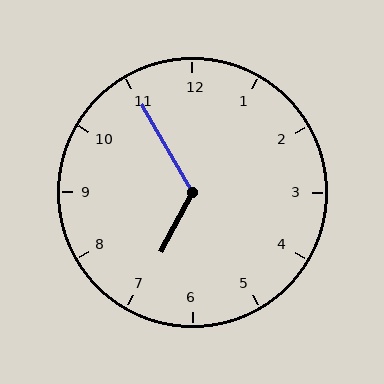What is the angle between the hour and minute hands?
Approximately 122 degrees.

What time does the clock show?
6:55.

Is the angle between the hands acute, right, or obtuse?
It is obtuse.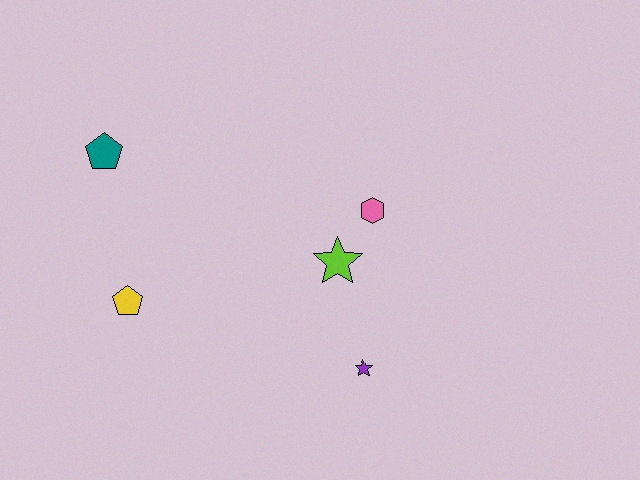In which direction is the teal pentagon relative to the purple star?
The teal pentagon is to the left of the purple star.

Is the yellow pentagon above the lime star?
No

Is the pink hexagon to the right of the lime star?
Yes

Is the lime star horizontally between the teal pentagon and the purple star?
Yes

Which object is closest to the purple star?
The lime star is closest to the purple star.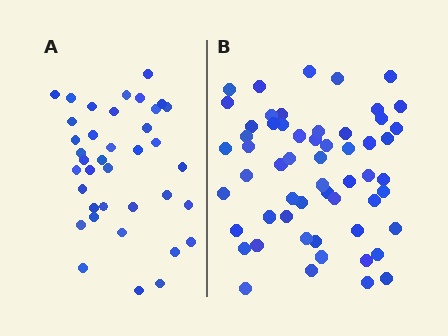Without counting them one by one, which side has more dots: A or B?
Region B (the right region) has more dots.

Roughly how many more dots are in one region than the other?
Region B has approximately 20 more dots than region A.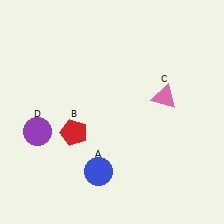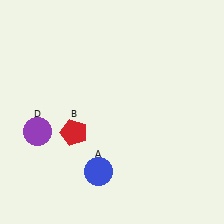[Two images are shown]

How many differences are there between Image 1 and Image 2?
There is 1 difference between the two images.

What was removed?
The pink triangle (C) was removed in Image 2.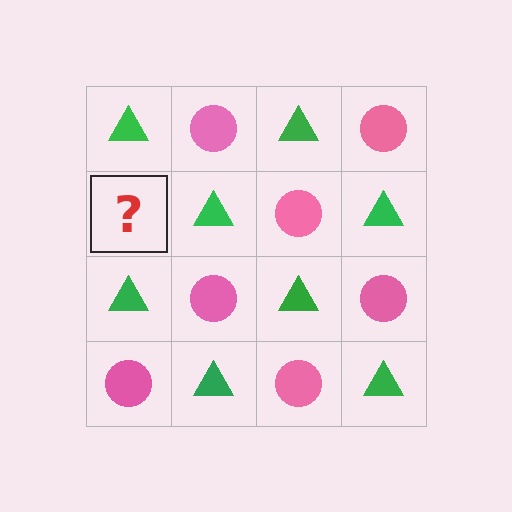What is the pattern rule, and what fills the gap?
The rule is that it alternates green triangle and pink circle in a checkerboard pattern. The gap should be filled with a pink circle.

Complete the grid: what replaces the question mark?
The question mark should be replaced with a pink circle.